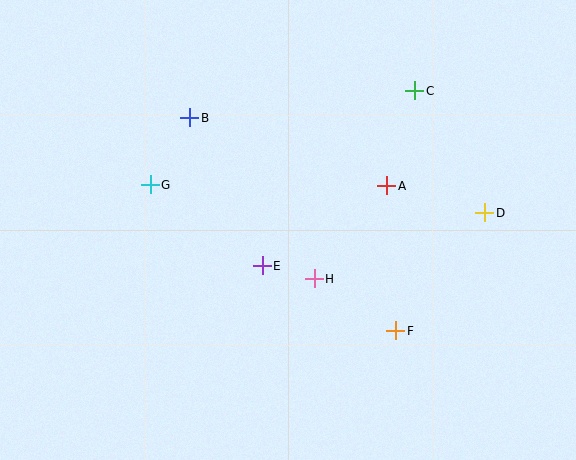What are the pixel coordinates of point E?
Point E is at (262, 266).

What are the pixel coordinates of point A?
Point A is at (387, 186).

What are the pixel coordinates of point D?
Point D is at (485, 213).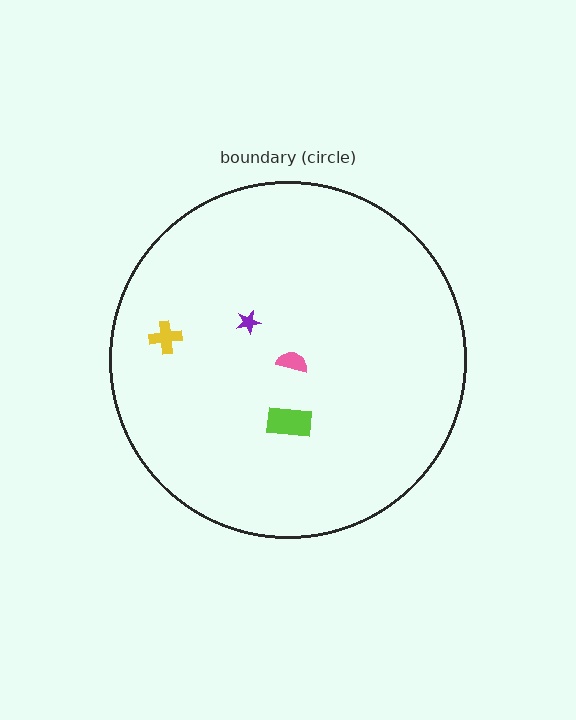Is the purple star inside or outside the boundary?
Inside.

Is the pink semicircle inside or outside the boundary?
Inside.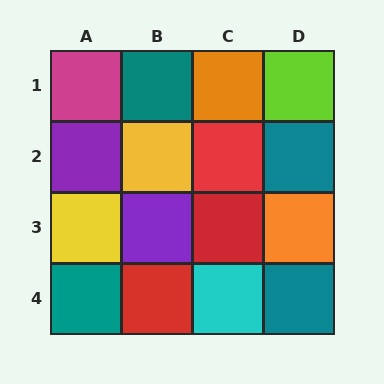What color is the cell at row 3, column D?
Orange.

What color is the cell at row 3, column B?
Purple.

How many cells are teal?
4 cells are teal.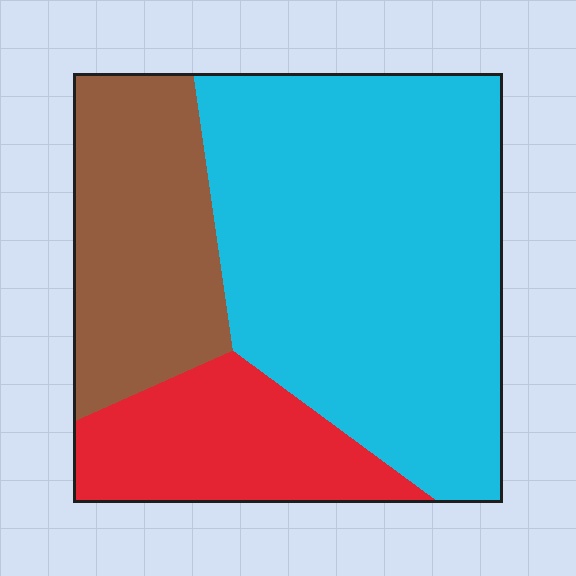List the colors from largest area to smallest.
From largest to smallest: cyan, brown, red.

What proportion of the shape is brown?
Brown covers roughly 25% of the shape.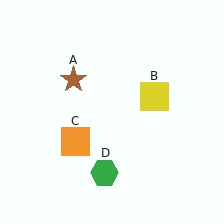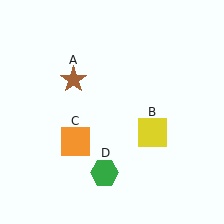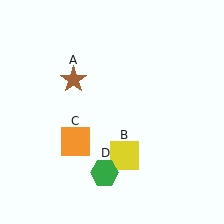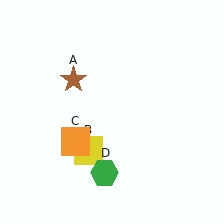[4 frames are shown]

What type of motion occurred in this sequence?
The yellow square (object B) rotated clockwise around the center of the scene.